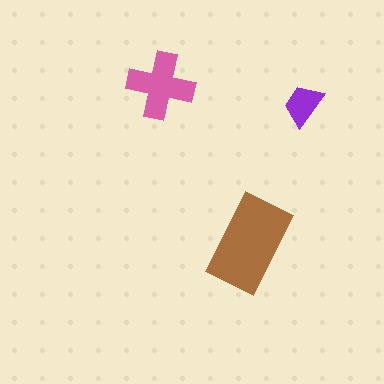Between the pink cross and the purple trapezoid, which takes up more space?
The pink cross.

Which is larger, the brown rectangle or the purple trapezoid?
The brown rectangle.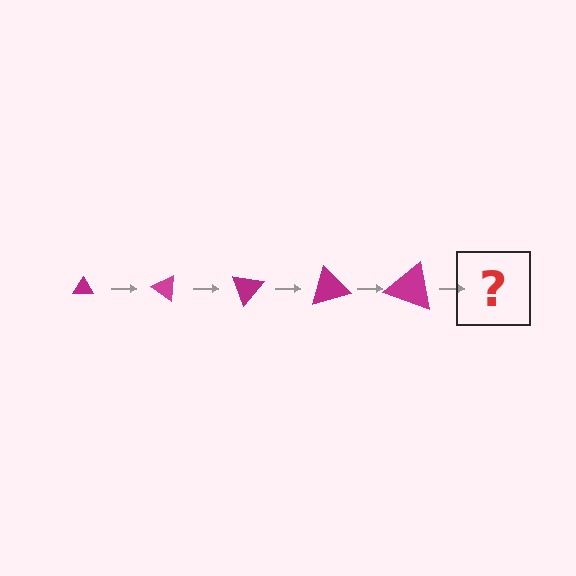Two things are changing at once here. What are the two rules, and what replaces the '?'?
The two rules are that the triangle grows larger each step and it rotates 35 degrees each step. The '?' should be a triangle, larger than the previous one and rotated 175 degrees from the start.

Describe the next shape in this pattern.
It should be a triangle, larger than the previous one and rotated 175 degrees from the start.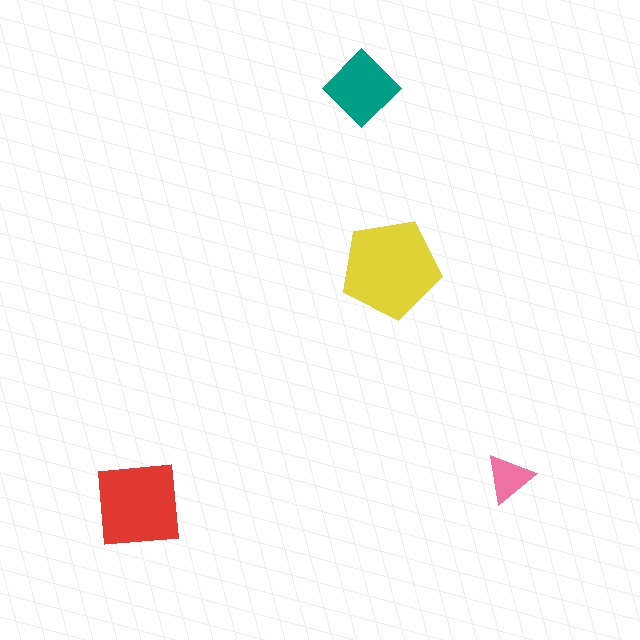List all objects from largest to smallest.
The yellow pentagon, the red square, the teal diamond, the pink triangle.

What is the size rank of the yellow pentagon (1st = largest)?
1st.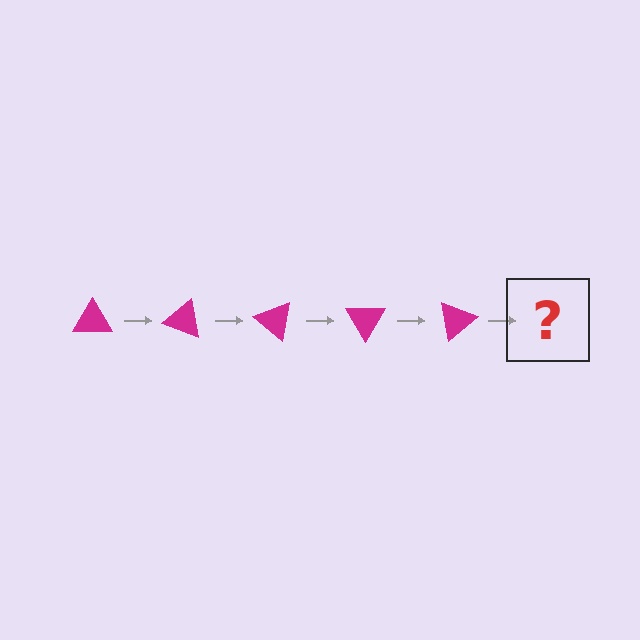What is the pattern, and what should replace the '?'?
The pattern is that the triangle rotates 20 degrees each step. The '?' should be a magenta triangle rotated 100 degrees.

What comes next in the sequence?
The next element should be a magenta triangle rotated 100 degrees.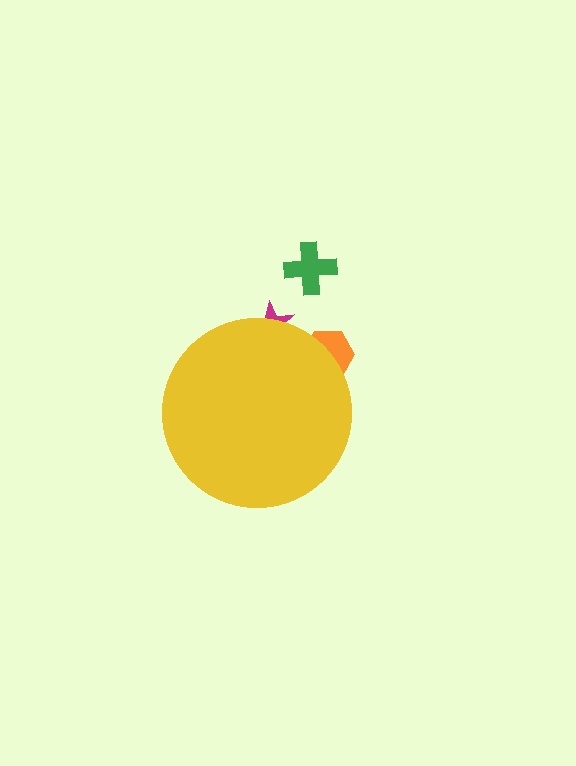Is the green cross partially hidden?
No, the green cross is fully visible.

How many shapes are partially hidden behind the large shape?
2 shapes are partially hidden.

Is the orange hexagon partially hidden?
Yes, the orange hexagon is partially hidden behind the yellow circle.